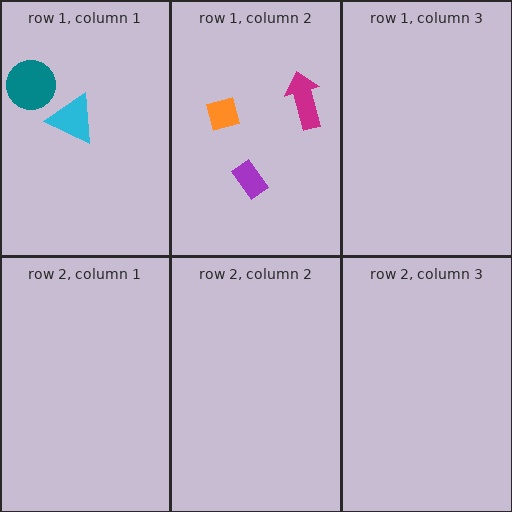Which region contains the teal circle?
The row 1, column 1 region.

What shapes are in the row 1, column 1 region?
The teal circle, the cyan triangle.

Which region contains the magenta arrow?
The row 1, column 2 region.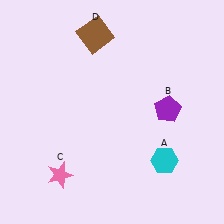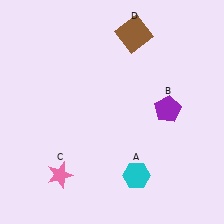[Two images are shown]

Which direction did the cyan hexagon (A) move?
The cyan hexagon (A) moved left.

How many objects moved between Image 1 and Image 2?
2 objects moved between the two images.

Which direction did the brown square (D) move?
The brown square (D) moved right.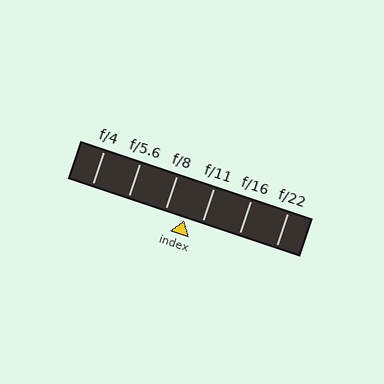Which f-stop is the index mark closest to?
The index mark is closest to f/11.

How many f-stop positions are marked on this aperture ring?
There are 6 f-stop positions marked.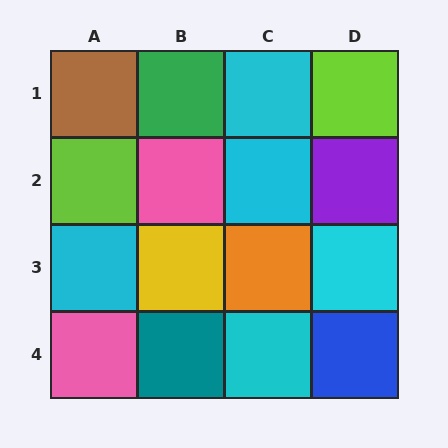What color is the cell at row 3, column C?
Orange.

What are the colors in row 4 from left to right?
Pink, teal, cyan, blue.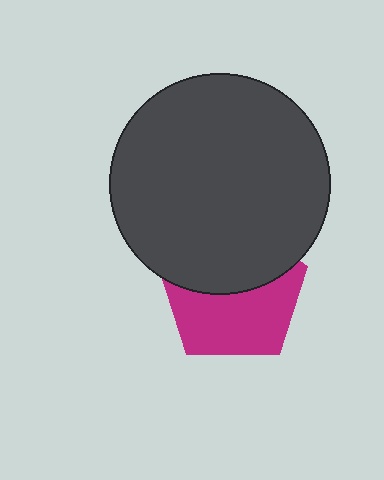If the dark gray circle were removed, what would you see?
You would see the complete magenta pentagon.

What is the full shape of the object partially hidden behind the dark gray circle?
The partially hidden object is a magenta pentagon.